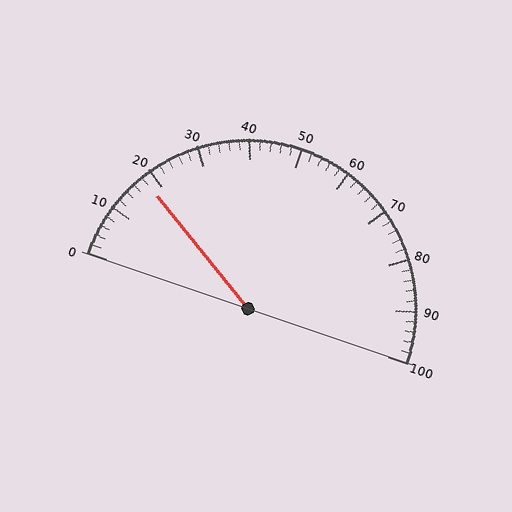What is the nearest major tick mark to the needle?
The nearest major tick mark is 20.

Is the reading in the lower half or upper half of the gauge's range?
The reading is in the lower half of the range (0 to 100).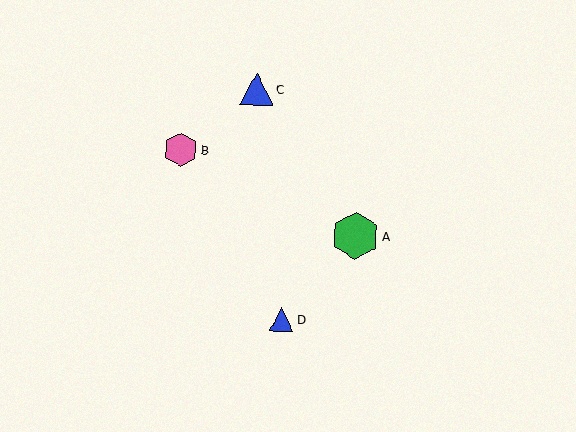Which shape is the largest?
The green hexagon (labeled A) is the largest.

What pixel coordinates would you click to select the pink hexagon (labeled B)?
Click at (181, 150) to select the pink hexagon B.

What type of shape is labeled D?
Shape D is a blue triangle.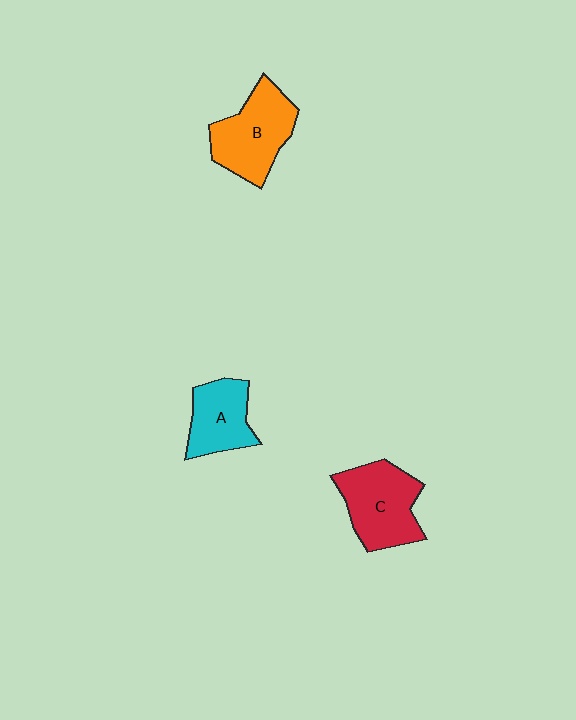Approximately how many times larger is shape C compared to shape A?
Approximately 1.4 times.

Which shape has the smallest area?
Shape A (cyan).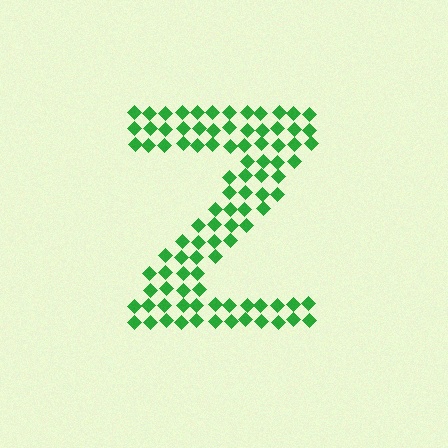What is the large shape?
The large shape is the letter Z.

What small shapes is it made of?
It is made of small diamonds.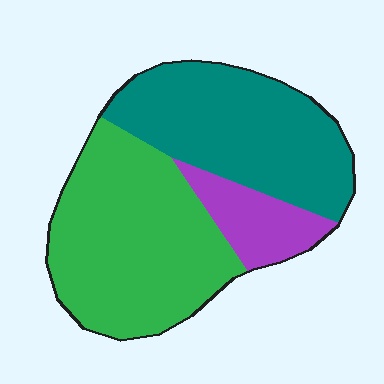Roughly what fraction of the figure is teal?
Teal takes up about two fifths (2/5) of the figure.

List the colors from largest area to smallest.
From largest to smallest: green, teal, purple.